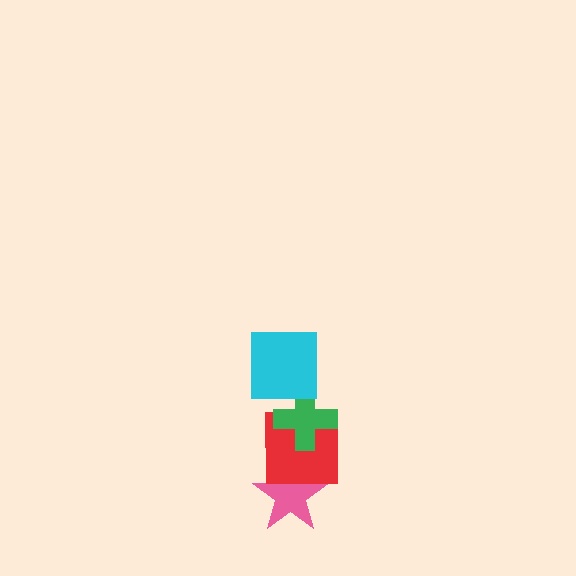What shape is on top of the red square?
The green cross is on top of the red square.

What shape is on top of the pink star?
The red square is on top of the pink star.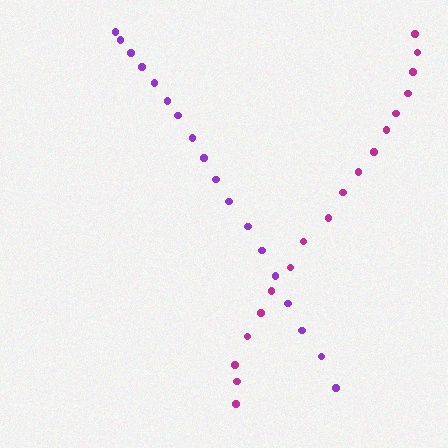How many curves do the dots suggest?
There are 2 distinct paths.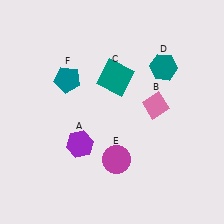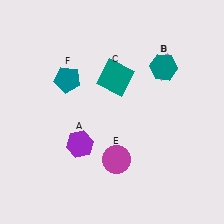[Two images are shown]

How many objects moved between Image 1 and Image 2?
1 object moved between the two images.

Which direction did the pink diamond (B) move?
The pink diamond (B) moved up.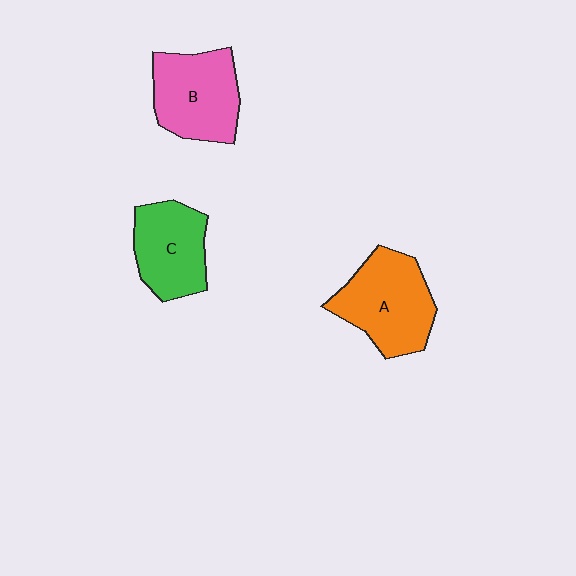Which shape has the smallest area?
Shape C (green).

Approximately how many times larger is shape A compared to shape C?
Approximately 1.2 times.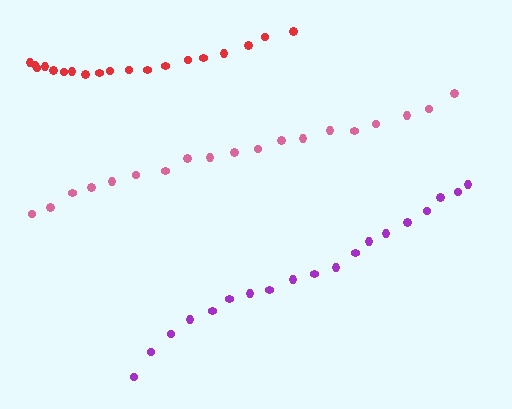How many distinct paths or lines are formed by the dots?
There are 3 distinct paths.